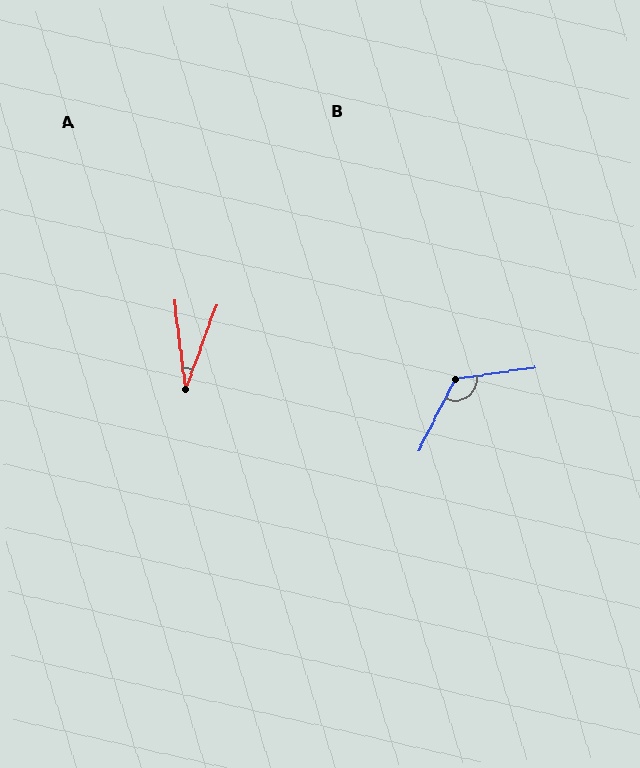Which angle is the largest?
B, at approximately 125 degrees.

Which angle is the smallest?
A, at approximately 27 degrees.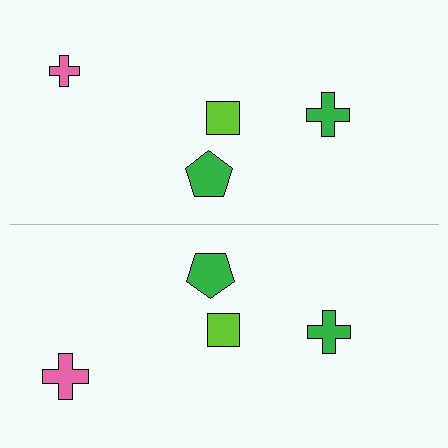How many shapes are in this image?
There are 8 shapes in this image.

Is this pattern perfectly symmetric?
No, the pattern is not perfectly symmetric. The pink cross on the bottom side has a different size than its mirror counterpart.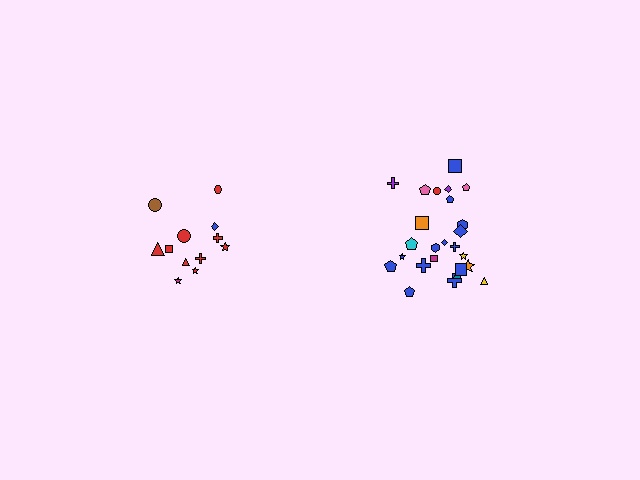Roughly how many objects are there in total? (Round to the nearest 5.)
Roughly 35 objects in total.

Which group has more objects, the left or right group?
The right group.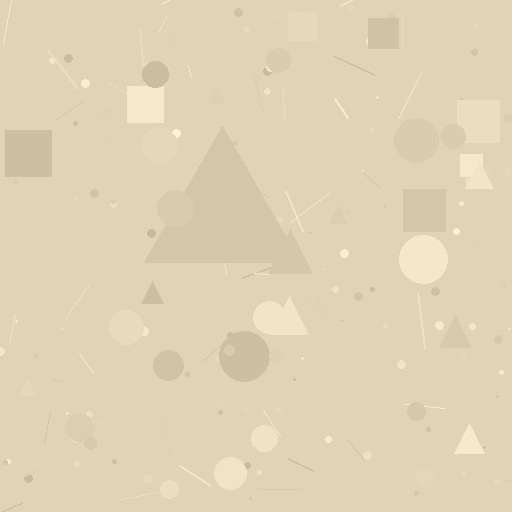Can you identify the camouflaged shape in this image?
The camouflaged shape is a triangle.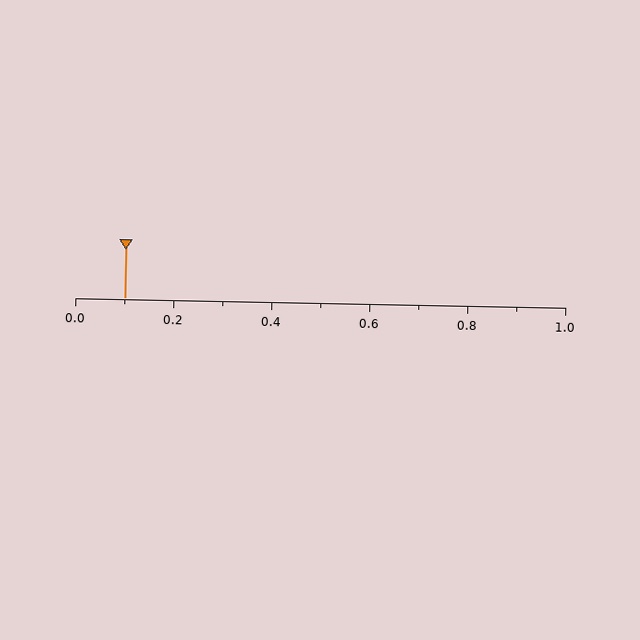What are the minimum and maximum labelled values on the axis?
The axis runs from 0.0 to 1.0.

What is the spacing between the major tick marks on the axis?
The major ticks are spaced 0.2 apart.